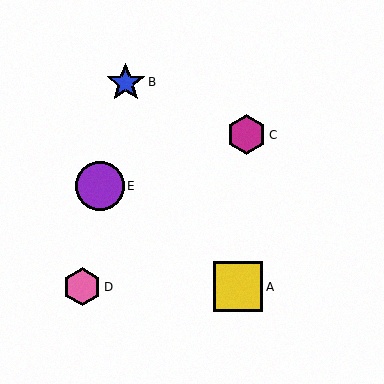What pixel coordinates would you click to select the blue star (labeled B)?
Click at (126, 82) to select the blue star B.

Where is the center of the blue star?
The center of the blue star is at (126, 82).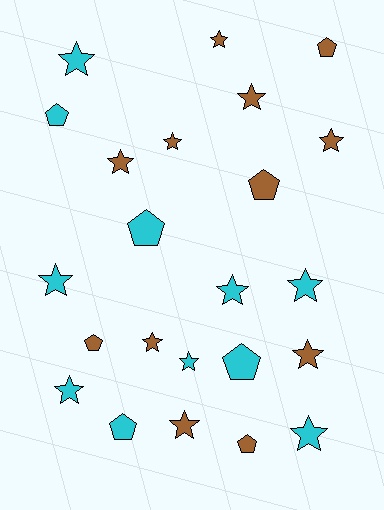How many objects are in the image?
There are 23 objects.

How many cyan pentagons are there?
There are 4 cyan pentagons.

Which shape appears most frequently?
Star, with 15 objects.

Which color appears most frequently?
Brown, with 12 objects.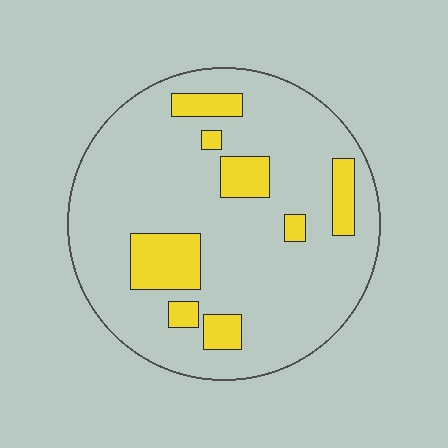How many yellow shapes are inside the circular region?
8.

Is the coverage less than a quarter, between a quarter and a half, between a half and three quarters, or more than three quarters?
Less than a quarter.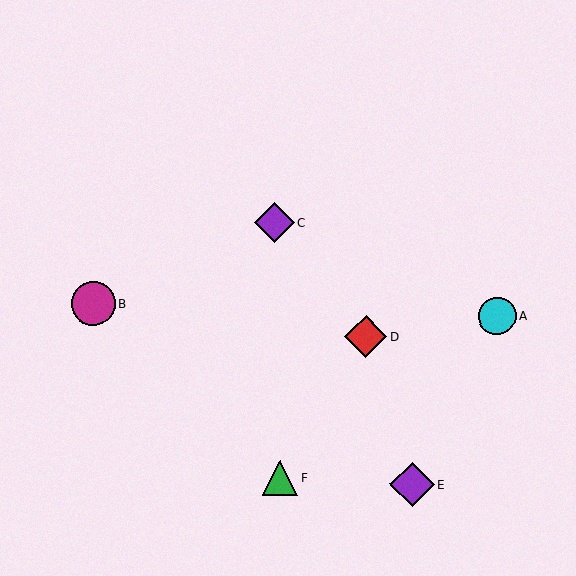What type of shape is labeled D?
Shape D is a red diamond.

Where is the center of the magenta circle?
The center of the magenta circle is at (93, 304).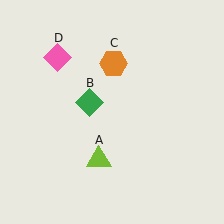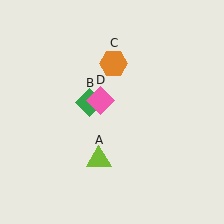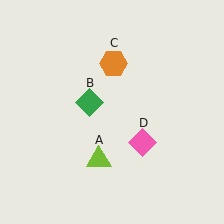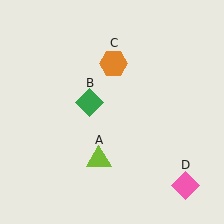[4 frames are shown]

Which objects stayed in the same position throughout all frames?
Lime triangle (object A) and green diamond (object B) and orange hexagon (object C) remained stationary.